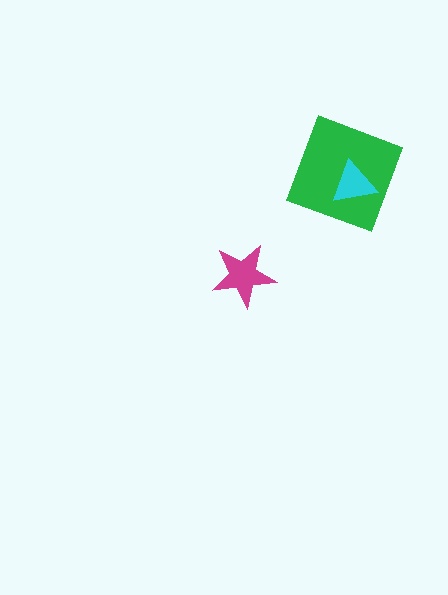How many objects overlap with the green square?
1 object overlaps with the green square.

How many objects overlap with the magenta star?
0 objects overlap with the magenta star.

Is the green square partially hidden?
Yes, it is partially covered by another shape.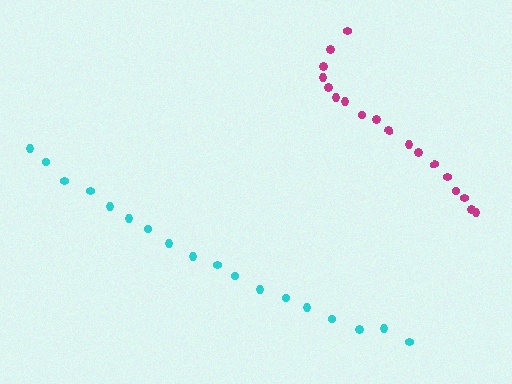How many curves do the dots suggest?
There are 2 distinct paths.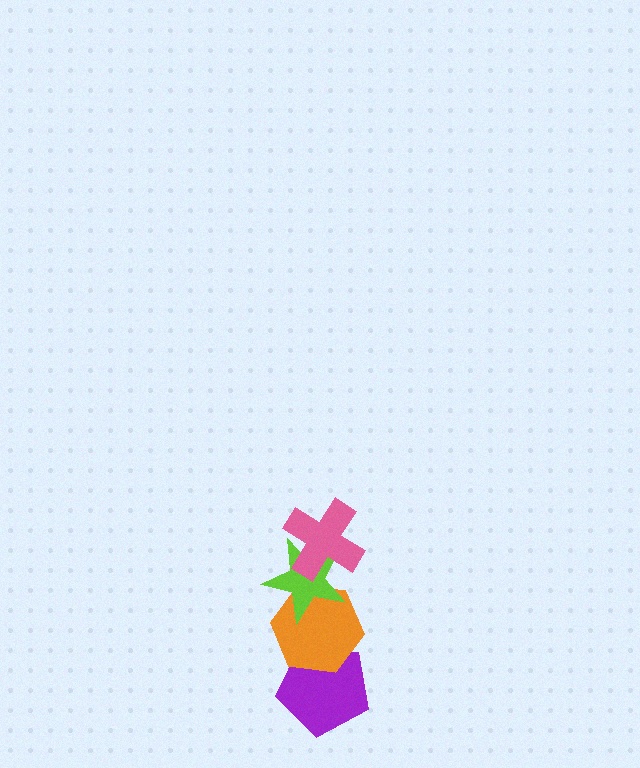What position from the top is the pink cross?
The pink cross is 1st from the top.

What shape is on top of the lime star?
The pink cross is on top of the lime star.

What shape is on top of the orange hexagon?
The lime star is on top of the orange hexagon.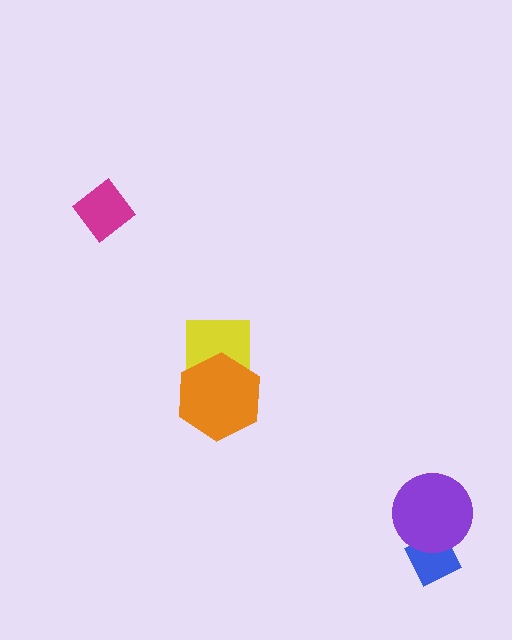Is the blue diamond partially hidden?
Yes, it is partially covered by another shape.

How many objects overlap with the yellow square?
1 object overlaps with the yellow square.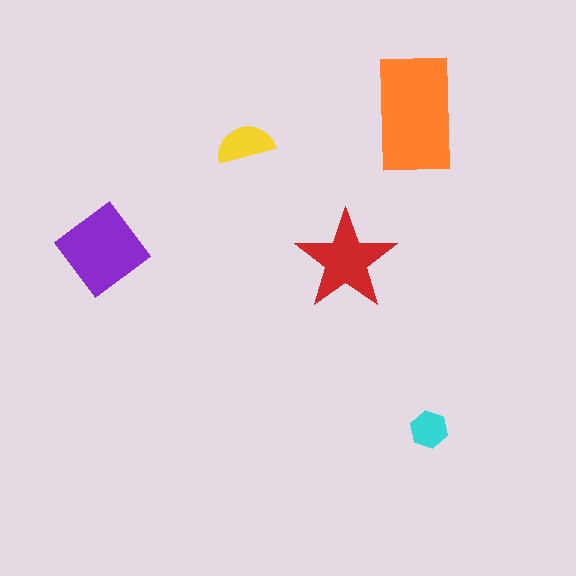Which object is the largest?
The orange rectangle.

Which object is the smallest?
The cyan hexagon.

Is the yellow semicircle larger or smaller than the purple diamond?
Smaller.